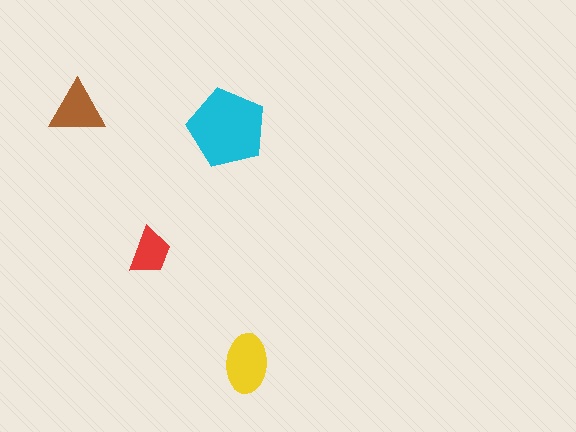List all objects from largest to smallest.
The cyan pentagon, the yellow ellipse, the brown triangle, the red trapezoid.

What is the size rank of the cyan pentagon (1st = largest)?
1st.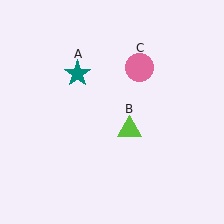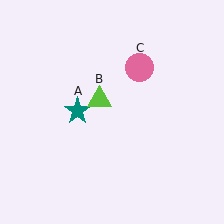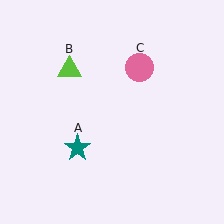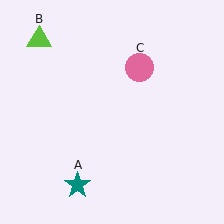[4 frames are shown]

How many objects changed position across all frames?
2 objects changed position: teal star (object A), lime triangle (object B).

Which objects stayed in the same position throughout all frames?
Pink circle (object C) remained stationary.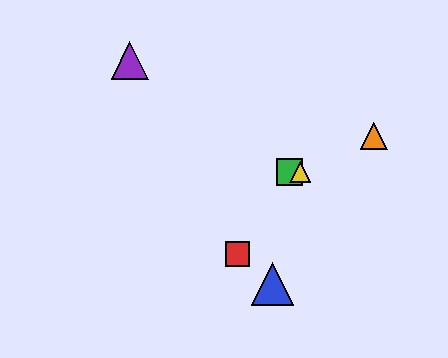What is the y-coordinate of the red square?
The red square is at y≈254.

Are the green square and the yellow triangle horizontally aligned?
Yes, both are at y≈172.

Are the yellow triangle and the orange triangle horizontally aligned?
No, the yellow triangle is at y≈172 and the orange triangle is at y≈136.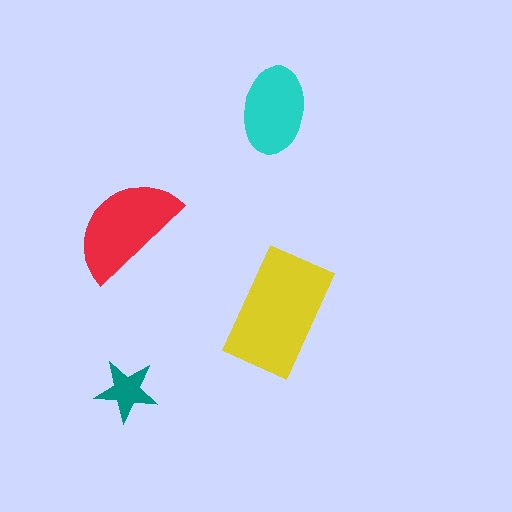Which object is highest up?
The cyan ellipse is topmost.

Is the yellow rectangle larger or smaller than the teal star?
Larger.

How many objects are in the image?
There are 4 objects in the image.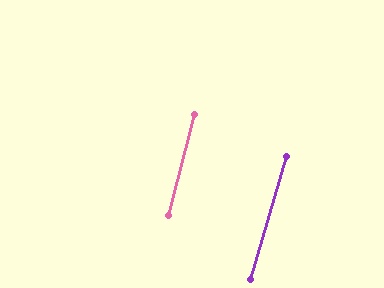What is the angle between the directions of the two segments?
Approximately 1 degree.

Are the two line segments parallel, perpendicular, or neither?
Parallel — their directions differ by only 1.2°.